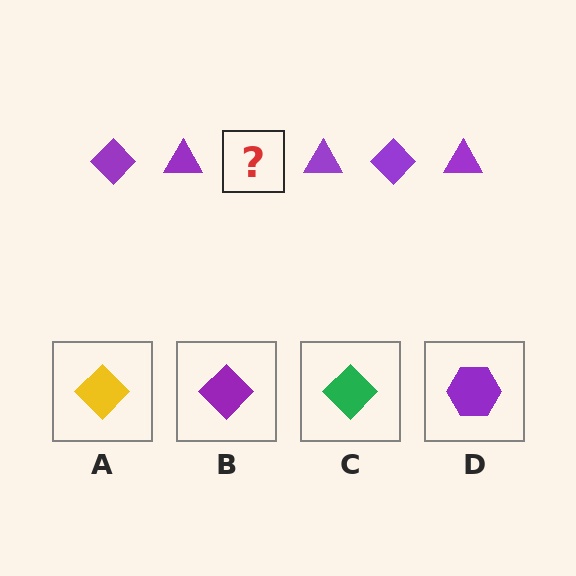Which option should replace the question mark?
Option B.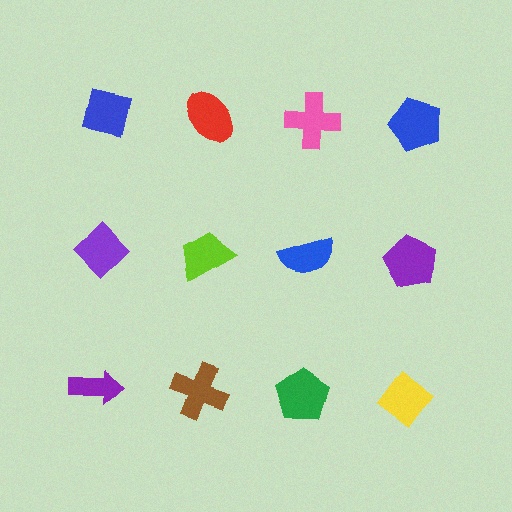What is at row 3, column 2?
A brown cross.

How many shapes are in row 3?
4 shapes.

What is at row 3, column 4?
A yellow diamond.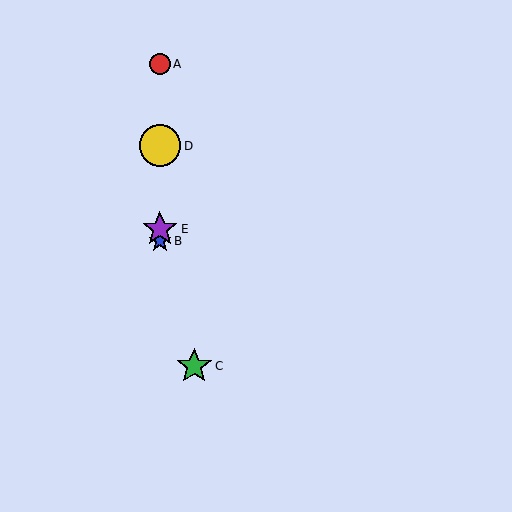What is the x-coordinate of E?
Object E is at x≈160.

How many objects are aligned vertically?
4 objects (A, B, D, E) are aligned vertically.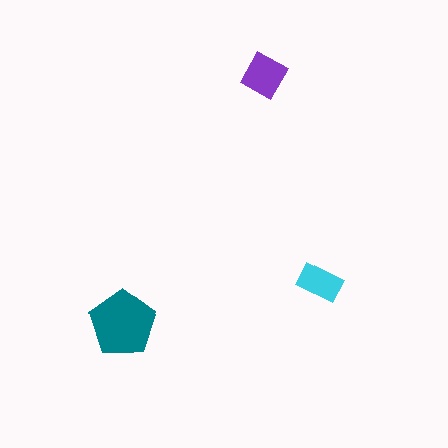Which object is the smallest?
The cyan rectangle.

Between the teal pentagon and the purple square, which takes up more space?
The teal pentagon.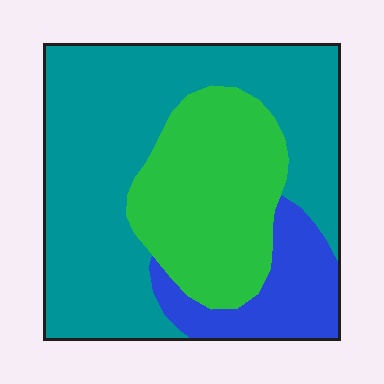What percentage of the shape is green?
Green covers about 30% of the shape.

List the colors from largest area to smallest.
From largest to smallest: teal, green, blue.